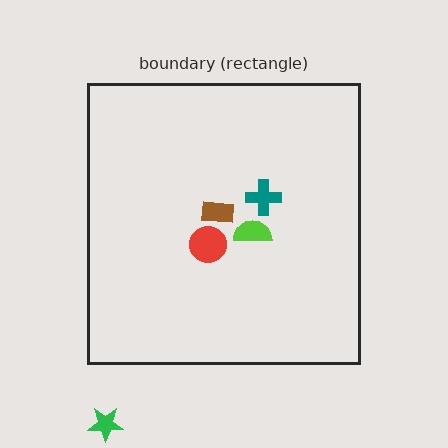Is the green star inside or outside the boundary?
Outside.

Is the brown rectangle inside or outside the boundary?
Inside.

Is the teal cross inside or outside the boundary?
Inside.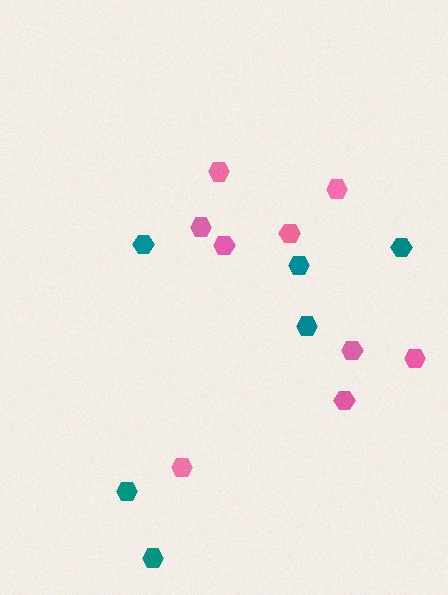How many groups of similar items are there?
There are 2 groups: one group of pink hexagons (9) and one group of teal hexagons (6).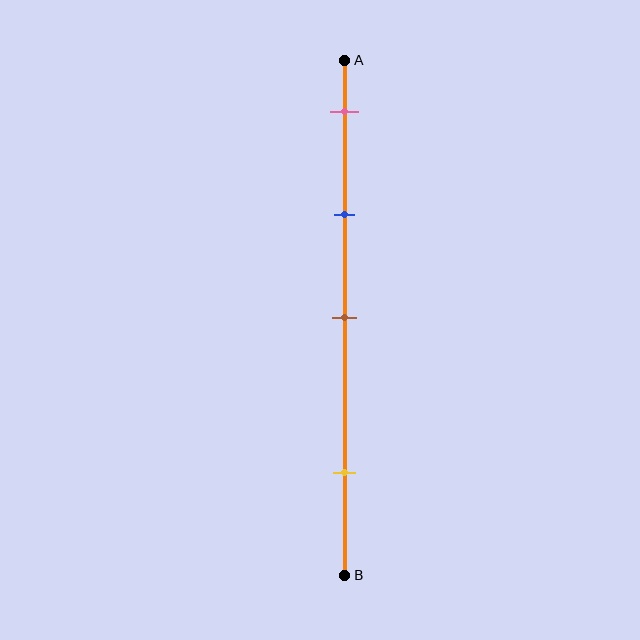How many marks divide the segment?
There are 4 marks dividing the segment.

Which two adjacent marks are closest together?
The pink and blue marks are the closest adjacent pair.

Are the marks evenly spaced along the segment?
No, the marks are not evenly spaced.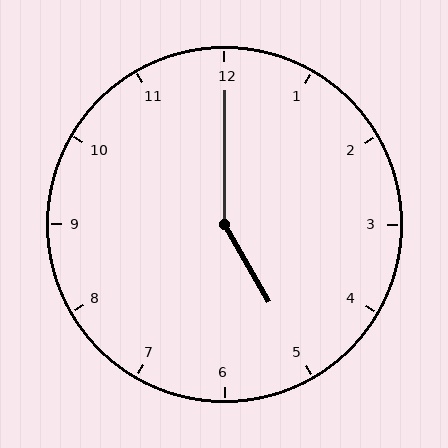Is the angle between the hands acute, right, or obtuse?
It is obtuse.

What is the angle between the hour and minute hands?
Approximately 150 degrees.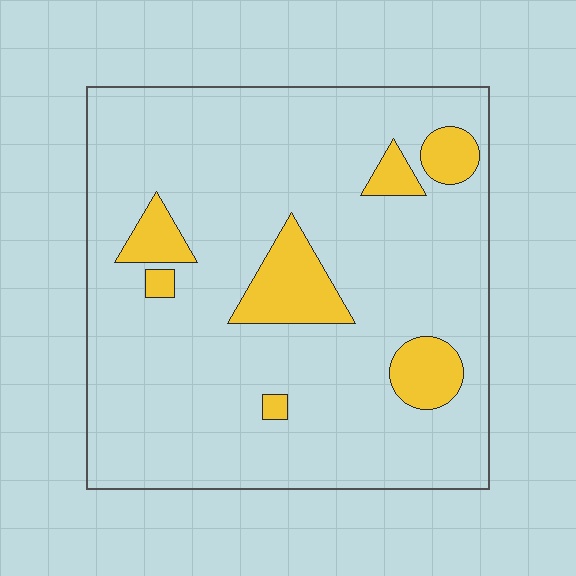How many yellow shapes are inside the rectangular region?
7.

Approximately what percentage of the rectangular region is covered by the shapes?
Approximately 15%.